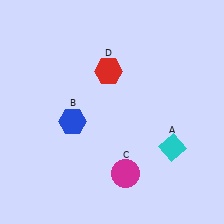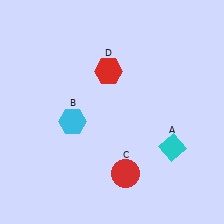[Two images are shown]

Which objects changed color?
B changed from blue to cyan. C changed from magenta to red.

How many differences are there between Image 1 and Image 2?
There are 2 differences between the two images.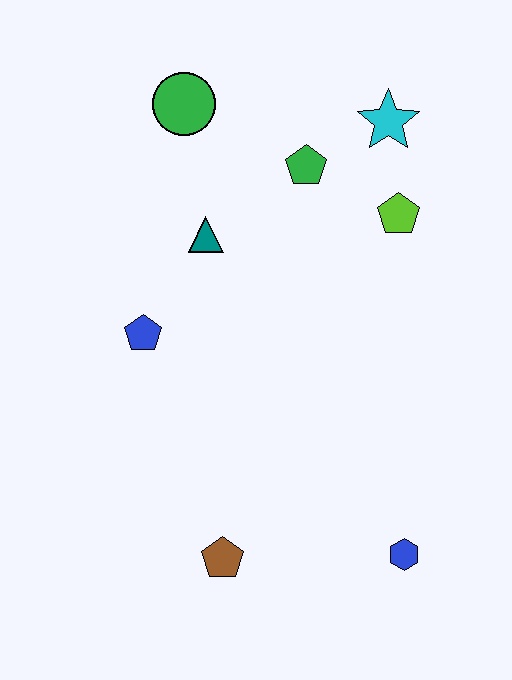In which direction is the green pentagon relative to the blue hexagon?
The green pentagon is above the blue hexagon.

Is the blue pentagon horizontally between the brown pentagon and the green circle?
No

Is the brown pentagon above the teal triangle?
No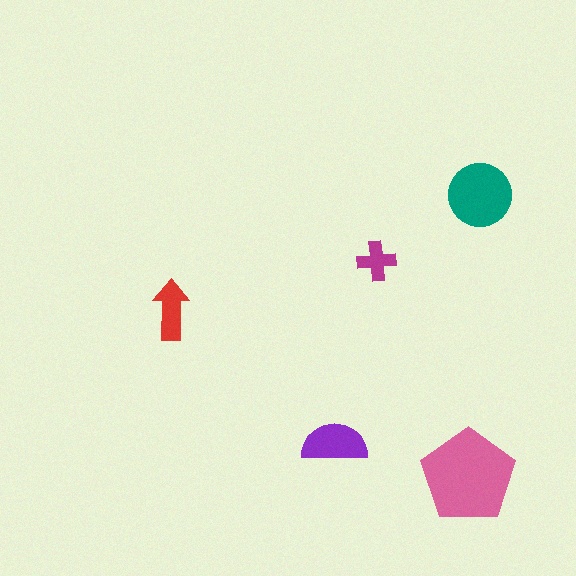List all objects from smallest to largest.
The magenta cross, the red arrow, the purple semicircle, the teal circle, the pink pentagon.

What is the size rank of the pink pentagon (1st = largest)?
1st.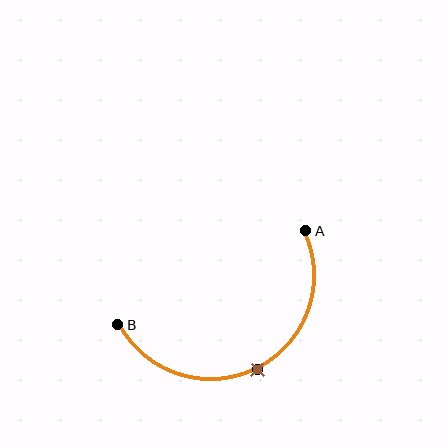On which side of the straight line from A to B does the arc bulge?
The arc bulges below the straight line connecting A and B.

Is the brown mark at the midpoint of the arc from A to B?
Yes. The brown mark lies on the arc at equal arc-length from both A and B — it is the arc midpoint.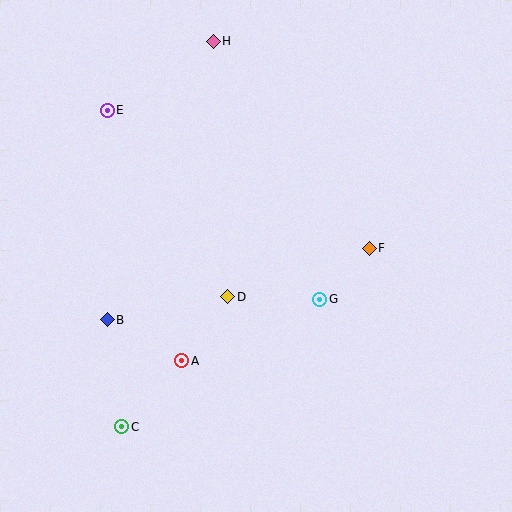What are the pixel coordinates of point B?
Point B is at (107, 320).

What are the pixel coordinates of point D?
Point D is at (228, 297).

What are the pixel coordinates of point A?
Point A is at (182, 361).